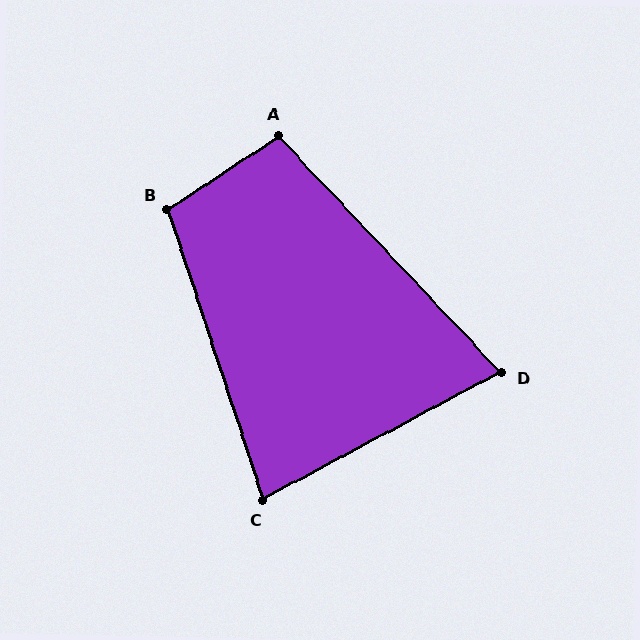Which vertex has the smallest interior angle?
D, at approximately 75 degrees.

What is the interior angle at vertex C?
Approximately 80 degrees (acute).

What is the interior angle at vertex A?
Approximately 100 degrees (obtuse).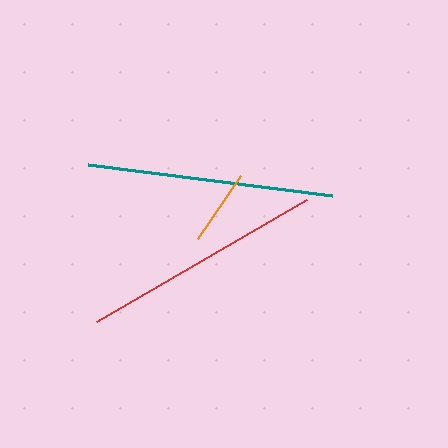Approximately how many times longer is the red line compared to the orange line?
The red line is approximately 3.2 times the length of the orange line.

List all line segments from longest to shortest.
From longest to shortest: teal, red, orange.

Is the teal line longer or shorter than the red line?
The teal line is longer than the red line.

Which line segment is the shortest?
The orange line is the shortest at approximately 77 pixels.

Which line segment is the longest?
The teal line is the longest at approximately 246 pixels.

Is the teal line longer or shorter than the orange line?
The teal line is longer than the orange line.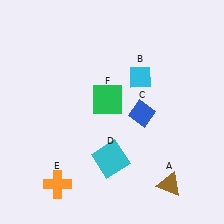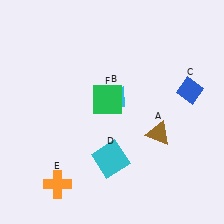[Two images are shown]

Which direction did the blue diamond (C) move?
The blue diamond (C) moved right.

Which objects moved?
The objects that moved are: the brown triangle (A), the cyan diamond (B), the blue diamond (C).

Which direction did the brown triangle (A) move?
The brown triangle (A) moved up.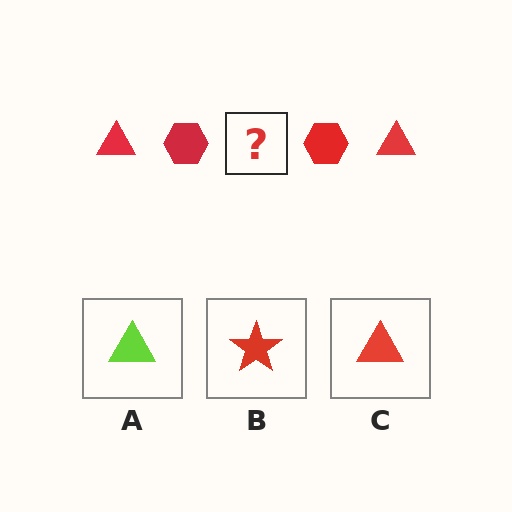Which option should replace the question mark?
Option C.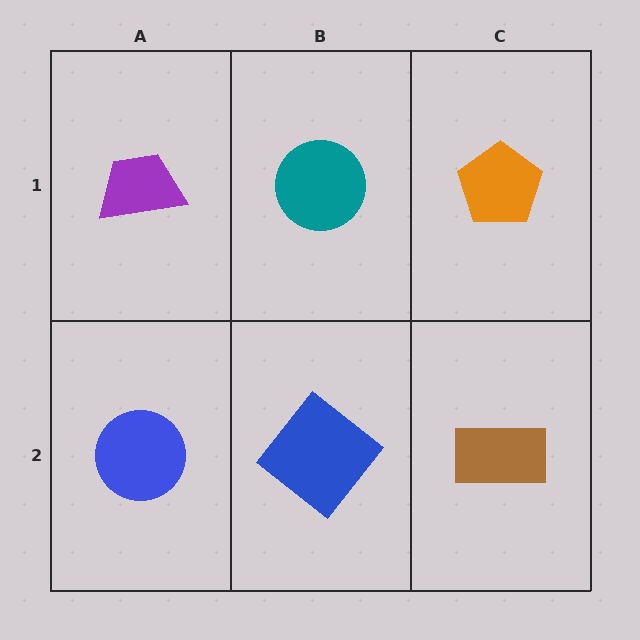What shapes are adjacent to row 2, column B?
A teal circle (row 1, column B), a blue circle (row 2, column A), a brown rectangle (row 2, column C).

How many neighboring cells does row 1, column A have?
2.